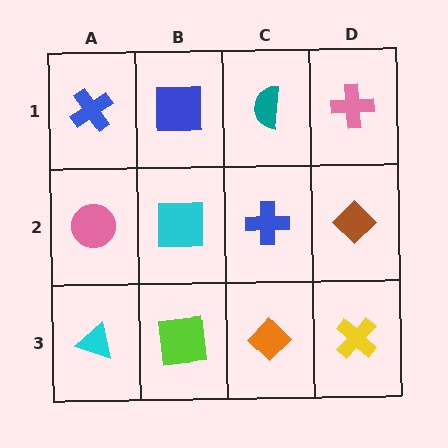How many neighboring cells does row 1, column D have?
2.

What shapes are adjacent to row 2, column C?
A teal semicircle (row 1, column C), an orange diamond (row 3, column C), a cyan square (row 2, column B), a brown diamond (row 2, column D).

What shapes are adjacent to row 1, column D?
A brown diamond (row 2, column D), a teal semicircle (row 1, column C).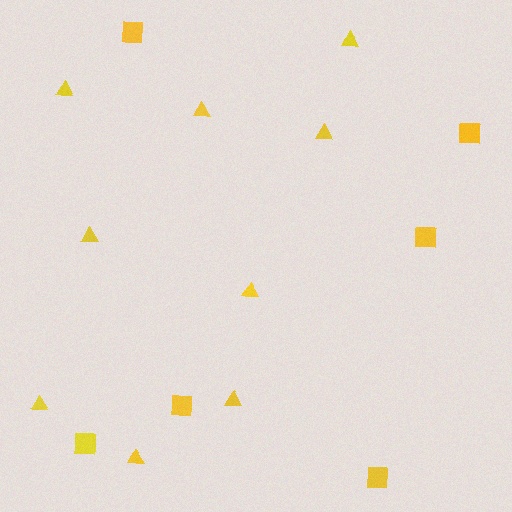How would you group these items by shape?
There are 2 groups: one group of triangles (9) and one group of squares (6).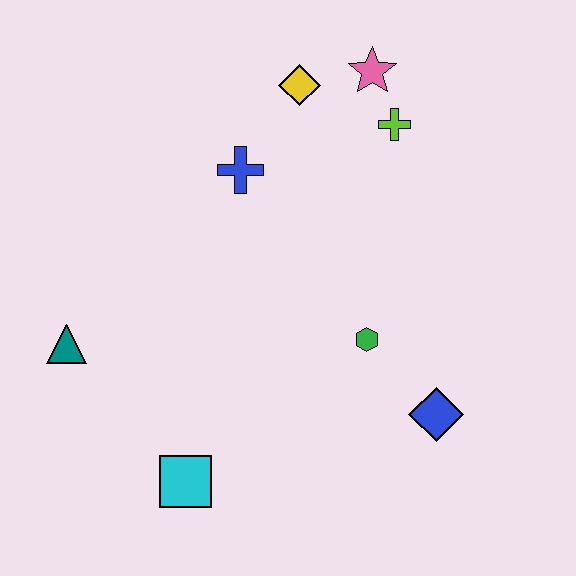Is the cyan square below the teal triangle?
Yes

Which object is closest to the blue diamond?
The green hexagon is closest to the blue diamond.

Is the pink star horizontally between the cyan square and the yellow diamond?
No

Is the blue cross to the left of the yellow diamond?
Yes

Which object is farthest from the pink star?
The cyan square is farthest from the pink star.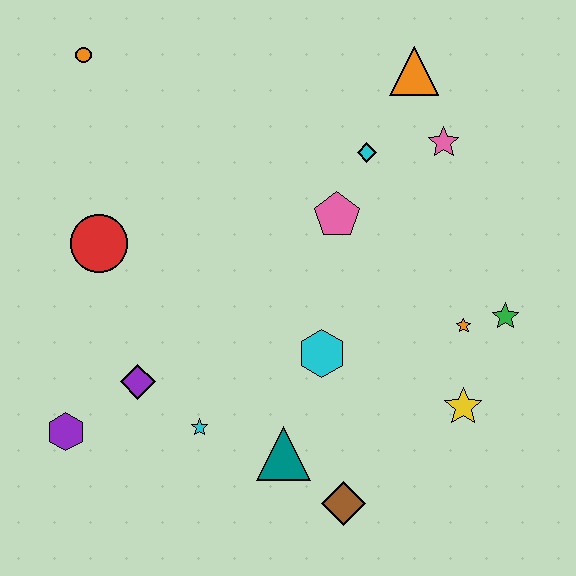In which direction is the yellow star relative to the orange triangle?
The yellow star is below the orange triangle.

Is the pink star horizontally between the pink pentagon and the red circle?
No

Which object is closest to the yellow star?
The orange star is closest to the yellow star.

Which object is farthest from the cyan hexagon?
The orange circle is farthest from the cyan hexagon.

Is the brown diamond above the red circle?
No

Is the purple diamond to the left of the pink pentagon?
Yes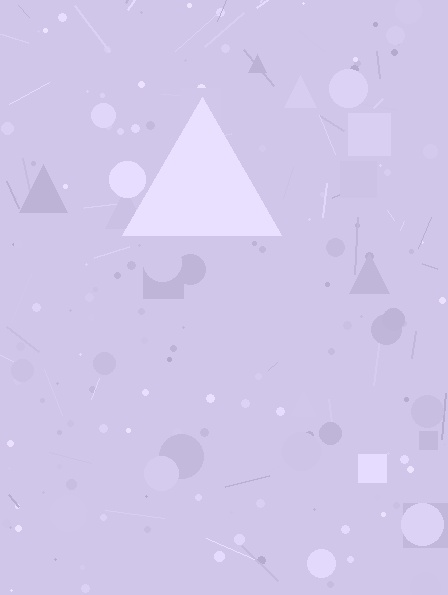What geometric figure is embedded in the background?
A triangle is embedded in the background.